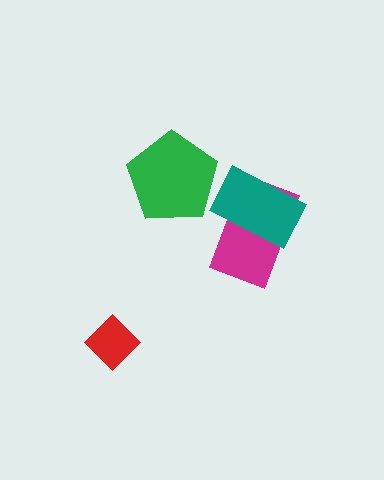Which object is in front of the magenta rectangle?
The teal rectangle is in front of the magenta rectangle.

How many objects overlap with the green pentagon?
0 objects overlap with the green pentagon.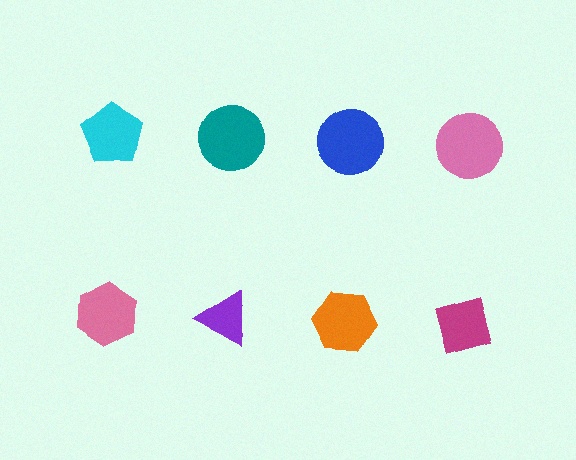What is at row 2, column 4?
A magenta diamond.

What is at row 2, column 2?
A purple triangle.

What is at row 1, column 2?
A teal circle.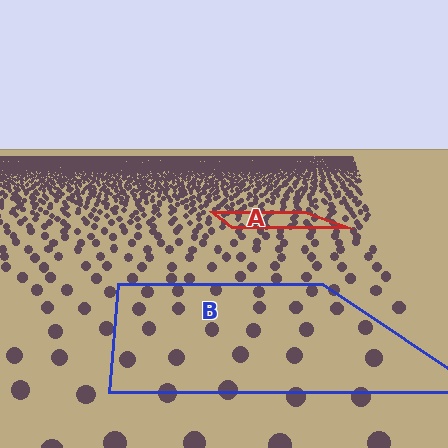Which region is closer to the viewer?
Region B is closer. The texture elements there are larger and more spread out.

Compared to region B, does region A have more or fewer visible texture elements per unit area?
Region A has more texture elements per unit area — they are packed more densely because it is farther away.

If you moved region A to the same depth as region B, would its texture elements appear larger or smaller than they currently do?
They would appear larger. At a closer depth, the same texture elements are projected at a bigger on-screen size.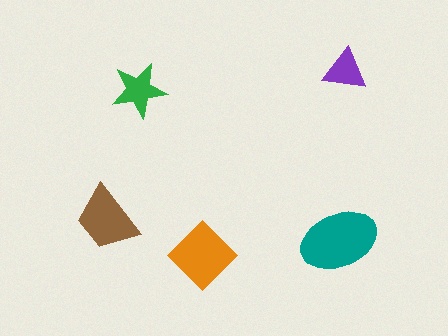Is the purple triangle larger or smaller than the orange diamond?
Smaller.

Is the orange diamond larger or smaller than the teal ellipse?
Smaller.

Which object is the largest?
The teal ellipse.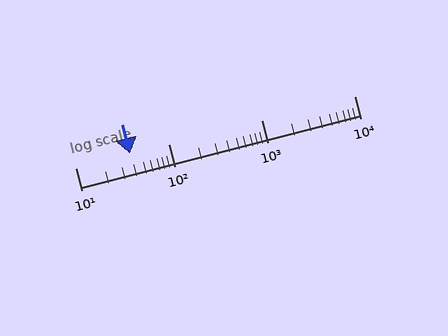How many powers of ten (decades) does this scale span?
The scale spans 3 decades, from 10 to 10000.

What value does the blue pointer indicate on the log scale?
The pointer indicates approximately 39.